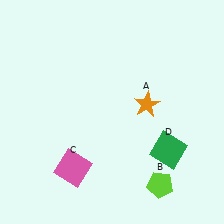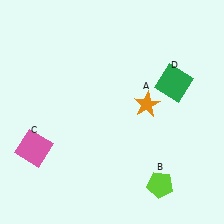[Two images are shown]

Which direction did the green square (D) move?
The green square (D) moved up.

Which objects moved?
The objects that moved are: the pink square (C), the green square (D).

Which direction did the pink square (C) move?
The pink square (C) moved left.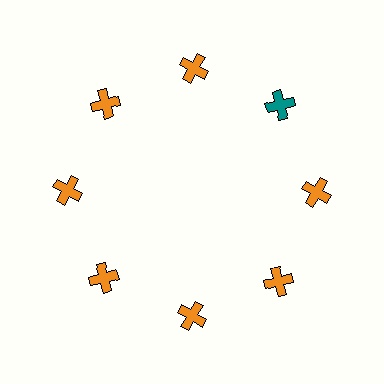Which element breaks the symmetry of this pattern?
The teal cross at roughly the 2 o'clock position breaks the symmetry. All other shapes are orange crosses.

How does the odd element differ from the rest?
It has a different color: teal instead of orange.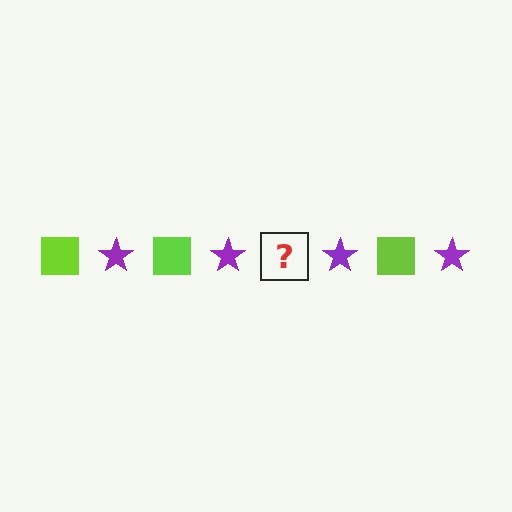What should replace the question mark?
The question mark should be replaced with a lime square.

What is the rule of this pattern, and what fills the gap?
The rule is that the pattern alternates between lime square and purple star. The gap should be filled with a lime square.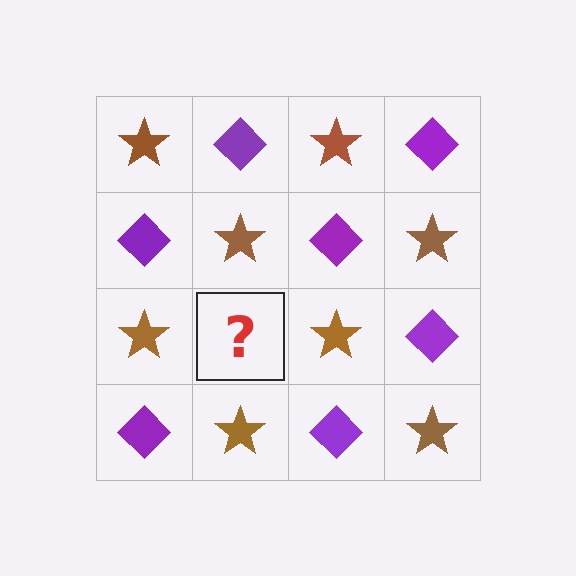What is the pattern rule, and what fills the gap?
The rule is that it alternates brown star and purple diamond in a checkerboard pattern. The gap should be filled with a purple diamond.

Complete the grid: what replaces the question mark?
The question mark should be replaced with a purple diamond.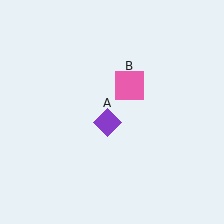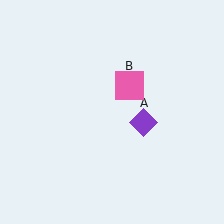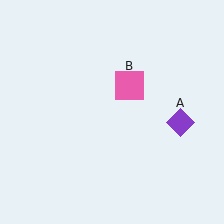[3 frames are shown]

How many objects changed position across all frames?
1 object changed position: purple diamond (object A).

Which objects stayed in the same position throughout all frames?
Pink square (object B) remained stationary.